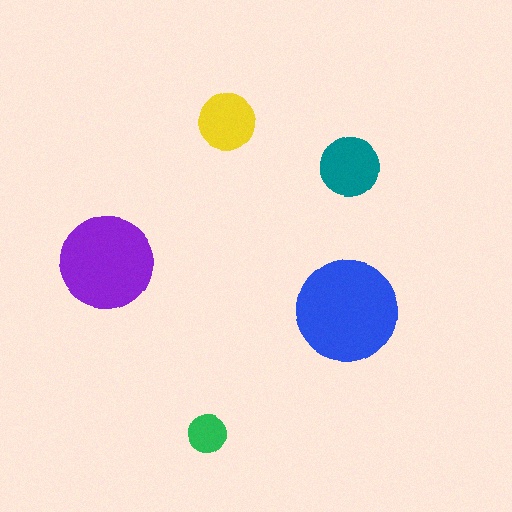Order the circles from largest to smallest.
the blue one, the purple one, the teal one, the yellow one, the green one.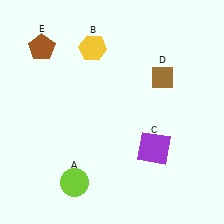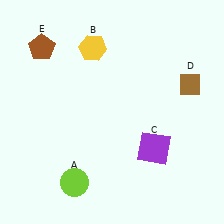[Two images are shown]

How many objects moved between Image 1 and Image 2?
1 object moved between the two images.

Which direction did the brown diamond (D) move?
The brown diamond (D) moved right.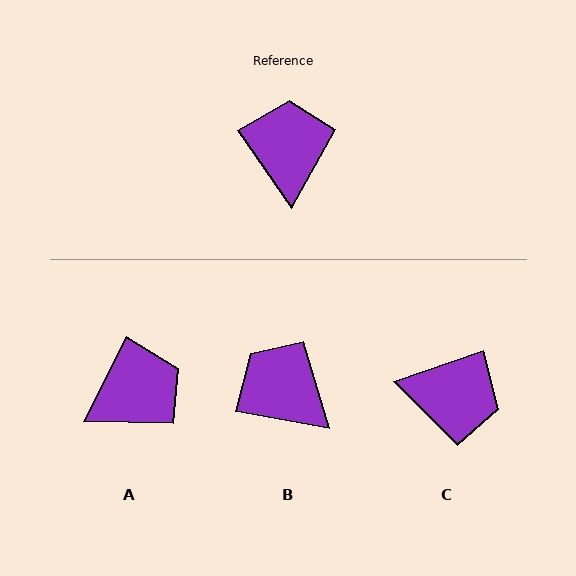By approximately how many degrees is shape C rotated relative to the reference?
Approximately 106 degrees clockwise.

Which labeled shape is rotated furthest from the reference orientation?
C, about 106 degrees away.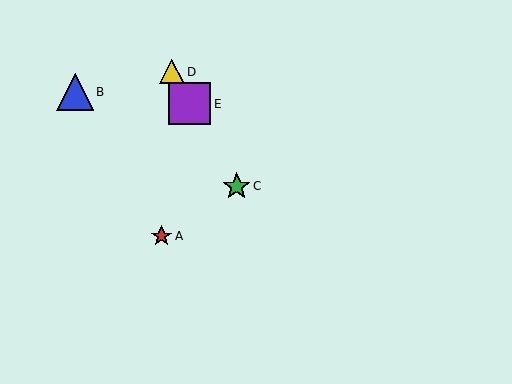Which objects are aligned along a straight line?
Objects C, D, E are aligned along a straight line.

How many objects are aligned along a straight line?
3 objects (C, D, E) are aligned along a straight line.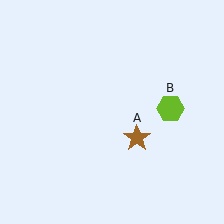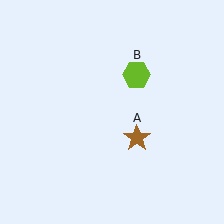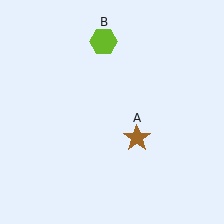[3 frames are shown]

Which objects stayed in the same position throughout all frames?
Brown star (object A) remained stationary.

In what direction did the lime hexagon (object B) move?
The lime hexagon (object B) moved up and to the left.